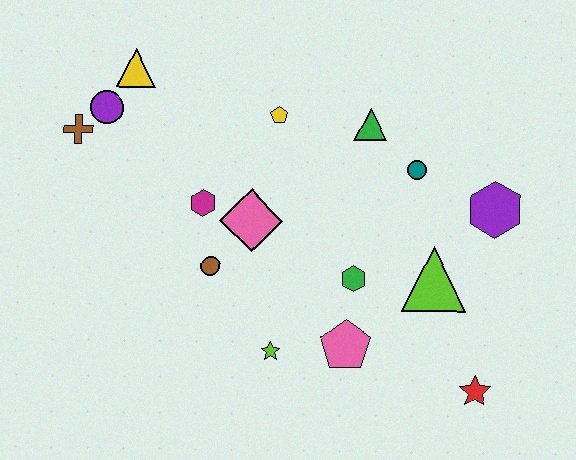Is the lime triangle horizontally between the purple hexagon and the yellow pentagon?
Yes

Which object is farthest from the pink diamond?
The red star is farthest from the pink diamond.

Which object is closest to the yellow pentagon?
The green triangle is closest to the yellow pentagon.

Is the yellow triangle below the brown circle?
No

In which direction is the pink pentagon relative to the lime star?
The pink pentagon is to the right of the lime star.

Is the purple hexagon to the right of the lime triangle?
Yes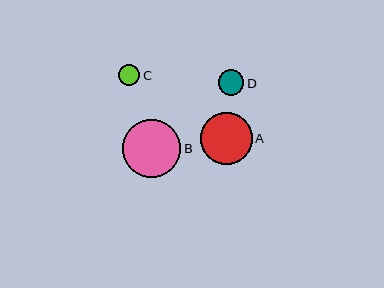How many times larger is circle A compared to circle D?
Circle A is approximately 2.0 times the size of circle D.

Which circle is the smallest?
Circle C is the smallest with a size of approximately 21 pixels.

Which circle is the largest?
Circle B is the largest with a size of approximately 58 pixels.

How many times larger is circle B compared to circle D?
Circle B is approximately 2.3 times the size of circle D.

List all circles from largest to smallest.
From largest to smallest: B, A, D, C.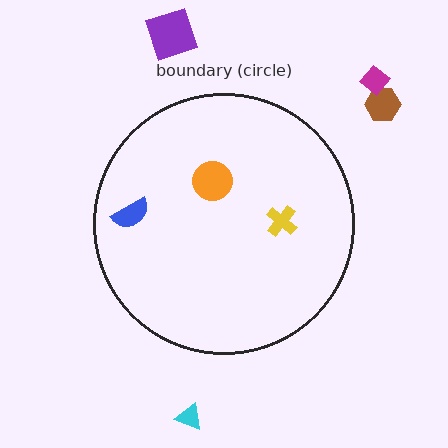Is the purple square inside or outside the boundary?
Outside.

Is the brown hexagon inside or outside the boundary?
Outside.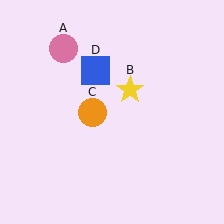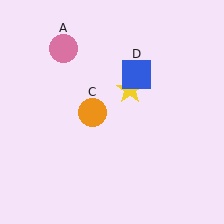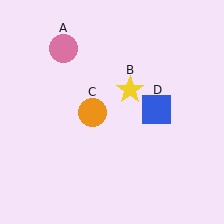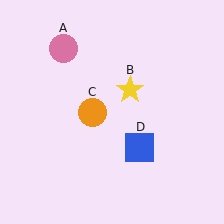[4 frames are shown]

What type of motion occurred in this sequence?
The blue square (object D) rotated clockwise around the center of the scene.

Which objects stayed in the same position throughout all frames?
Pink circle (object A) and yellow star (object B) and orange circle (object C) remained stationary.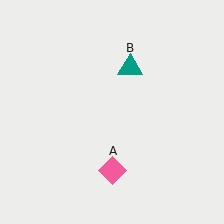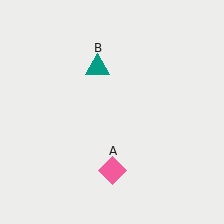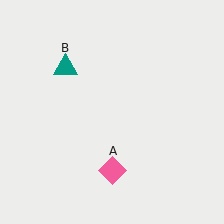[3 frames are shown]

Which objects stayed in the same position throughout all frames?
Pink diamond (object A) remained stationary.